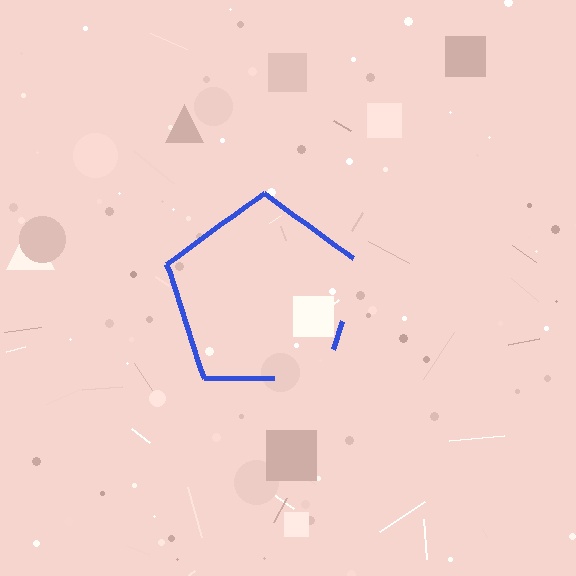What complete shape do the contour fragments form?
The contour fragments form a pentagon.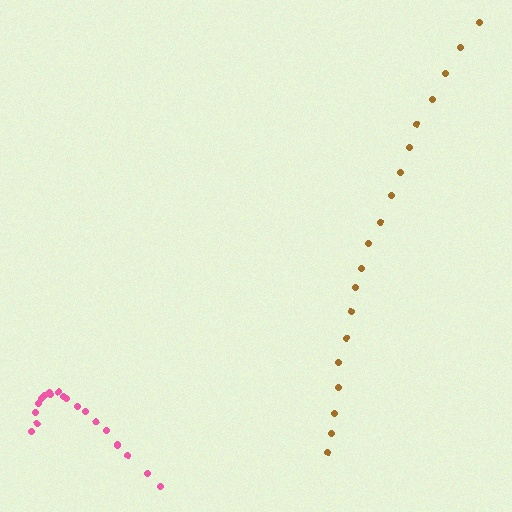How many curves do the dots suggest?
There are 2 distinct paths.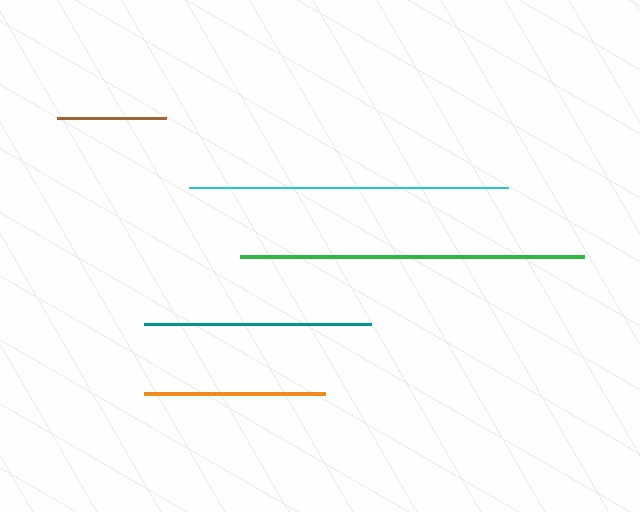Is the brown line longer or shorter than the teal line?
The teal line is longer than the brown line.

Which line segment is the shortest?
The brown line is the shortest at approximately 109 pixels.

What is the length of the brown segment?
The brown segment is approximately 109 pixels long.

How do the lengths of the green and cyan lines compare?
The green and cyan lines are approximately the same length.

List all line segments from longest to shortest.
From longest to shortest: green, cyan, teal, orange, brown.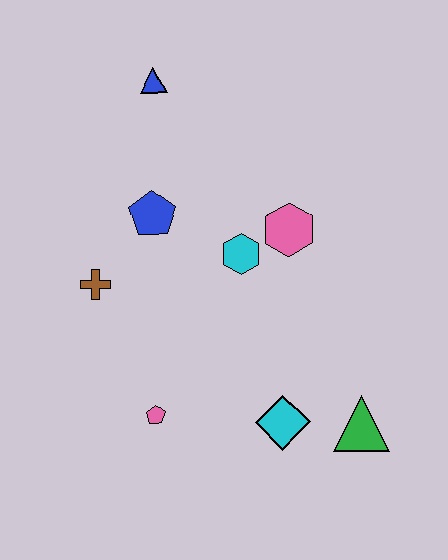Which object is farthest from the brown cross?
The green triangle is farthest from the brown cross.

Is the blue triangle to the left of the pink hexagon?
Yes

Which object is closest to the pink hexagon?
The cyan hexagon is closest to the pink hexagon.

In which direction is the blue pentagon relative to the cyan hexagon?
The blue pentagon is to the left of the cyan hexagon.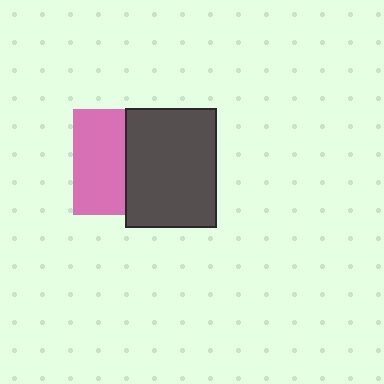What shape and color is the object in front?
The object in front is a dark gray rectangle.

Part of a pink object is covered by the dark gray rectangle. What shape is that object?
It is a square.